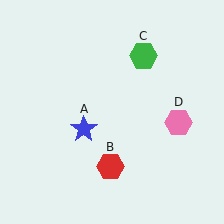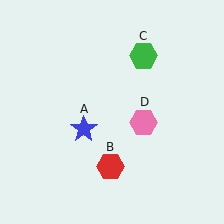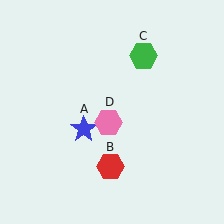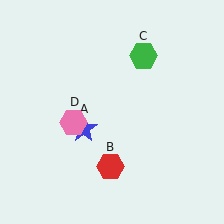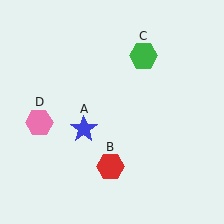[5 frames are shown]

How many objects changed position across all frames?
1 object changed position: pink hexagon (object D).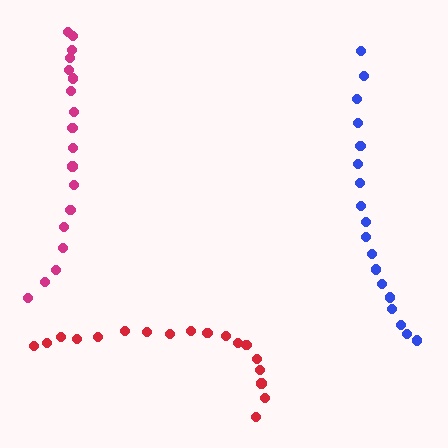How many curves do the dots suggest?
There are 3 distinct paths.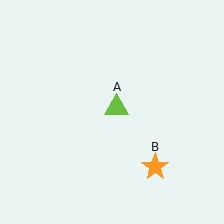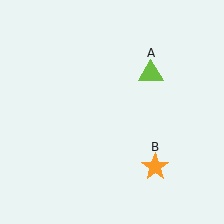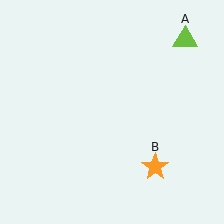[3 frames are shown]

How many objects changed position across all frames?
1 object changed position: lime triangle (object A).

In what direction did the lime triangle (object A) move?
The lime triangle (object A) moved up and to the right.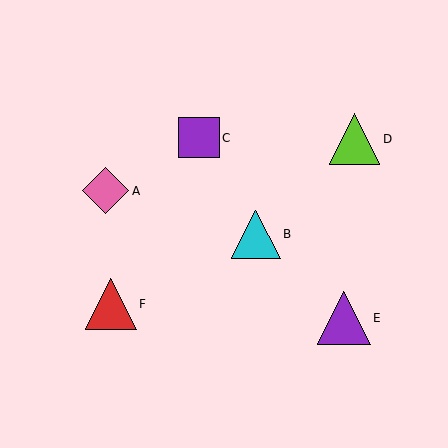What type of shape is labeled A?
Shape A is a pink diamond.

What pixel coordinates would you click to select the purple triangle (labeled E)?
Click at (344, 318) to select the purple triangle E.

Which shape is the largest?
The purple triangle (labeled E) is the largest.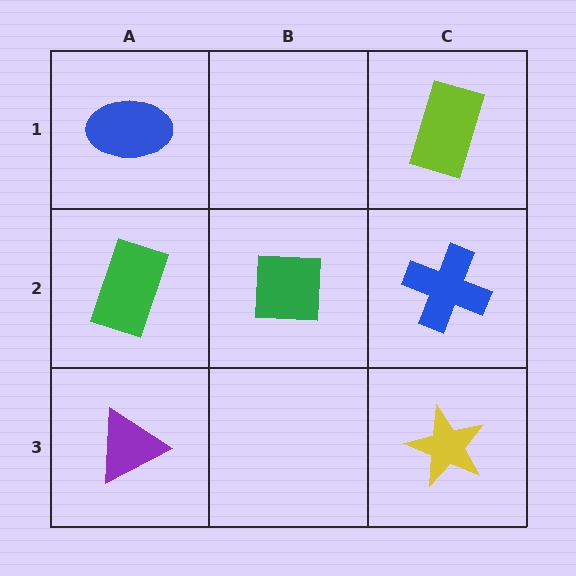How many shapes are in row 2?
3 shapes.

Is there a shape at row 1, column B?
No, that cell is empty.